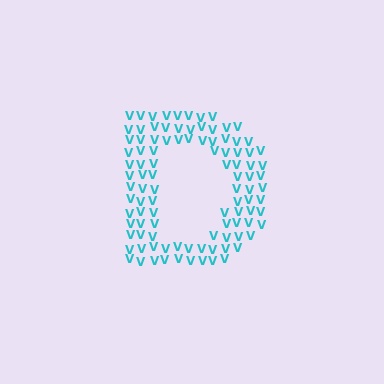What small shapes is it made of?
It is made of small letter V's.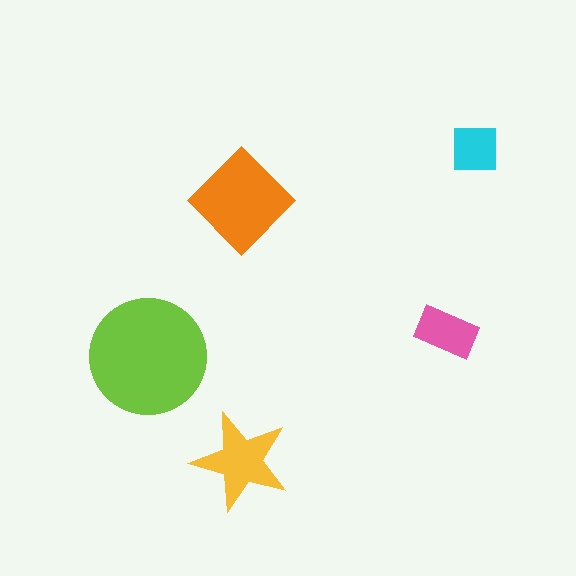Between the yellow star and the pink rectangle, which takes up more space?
The yellow star.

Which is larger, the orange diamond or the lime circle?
The lime circle.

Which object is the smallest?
The cyan square.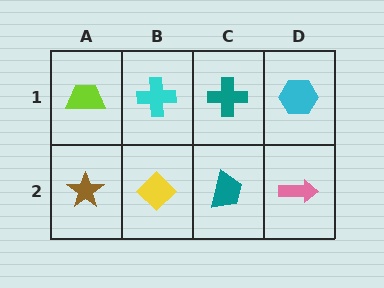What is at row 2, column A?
A brown star.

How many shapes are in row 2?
4 shapes.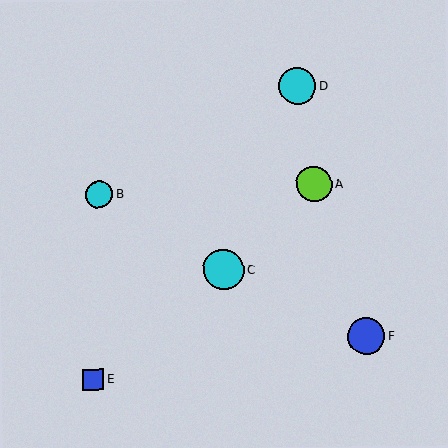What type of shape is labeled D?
Shape D is a cyan circle.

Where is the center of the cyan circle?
The center of the cyan circle is at (223, 270).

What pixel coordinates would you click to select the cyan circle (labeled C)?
Click at (223, 270) to select the cyan circle C.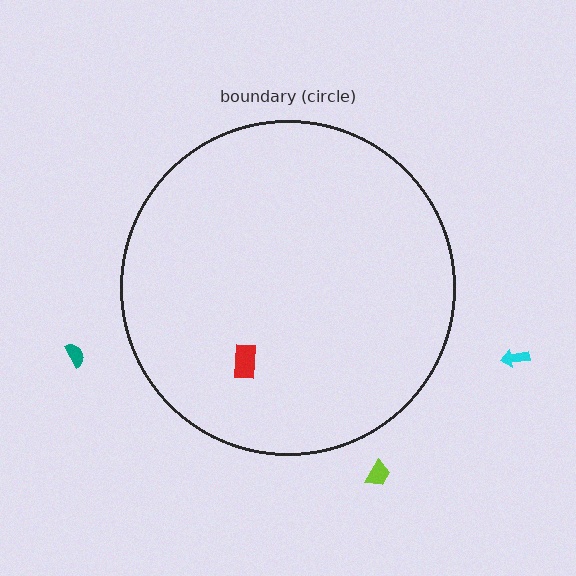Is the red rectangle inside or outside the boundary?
Inside.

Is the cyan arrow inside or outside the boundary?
Outside.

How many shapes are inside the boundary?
1 inside, 3 outside.